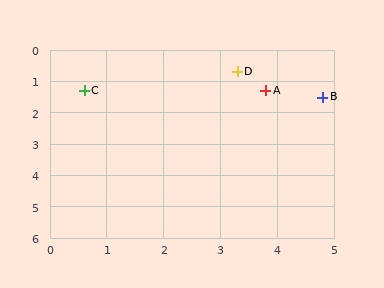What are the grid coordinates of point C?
Point C is at approximately (0.6, 1.3).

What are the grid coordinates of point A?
Point A is at approximately (3.8, 1.3).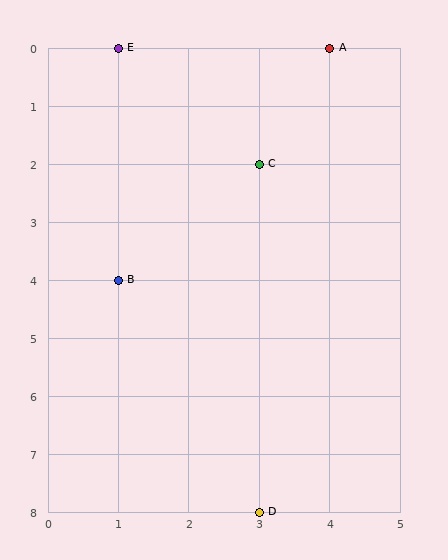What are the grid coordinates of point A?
Point A is at grid coordinates (4, 0).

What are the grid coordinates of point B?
Point B is at grid coordinates (1, 4).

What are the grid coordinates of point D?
Point D is at grid coordinates (3, 8).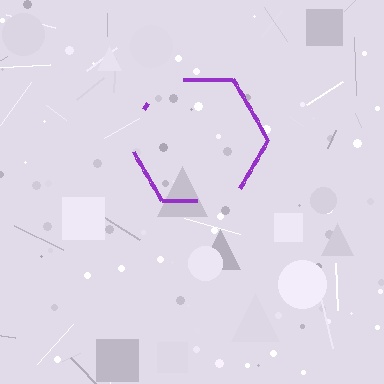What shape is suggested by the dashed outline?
The dashed outline suggests a hexagon.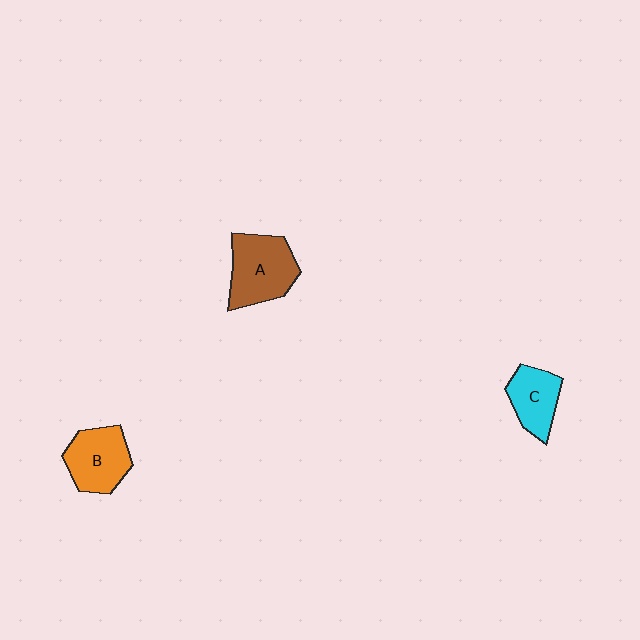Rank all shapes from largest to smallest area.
From largest to smallest: A (brown), B (orange), C (cyan).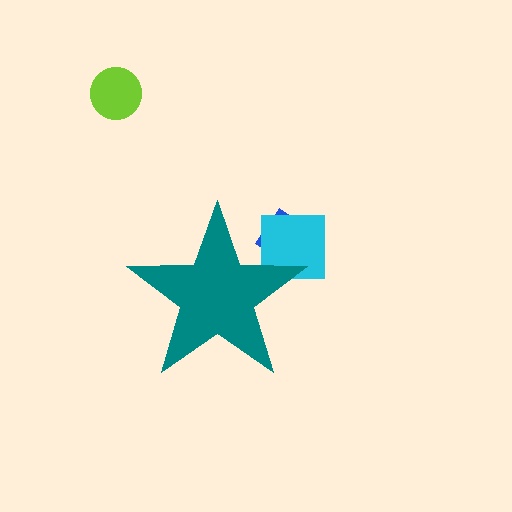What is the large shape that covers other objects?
A teal star.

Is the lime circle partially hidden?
No, the lime circle is fully visible.